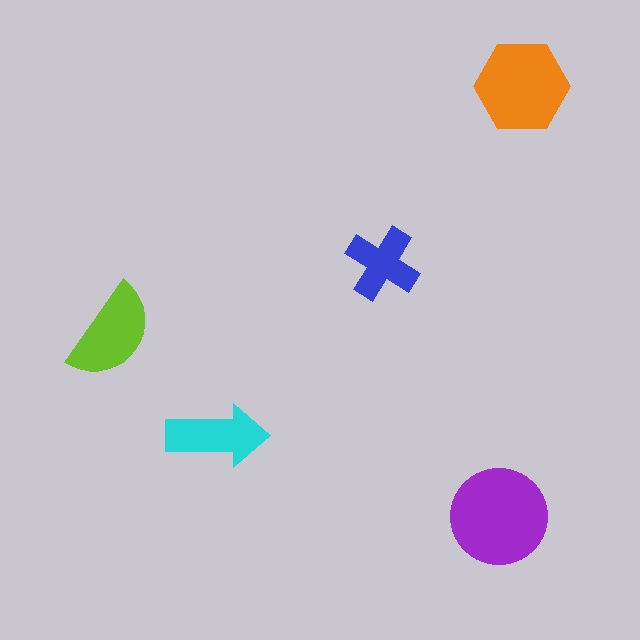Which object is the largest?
The purple circle.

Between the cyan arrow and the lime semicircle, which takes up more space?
The lime semicircle.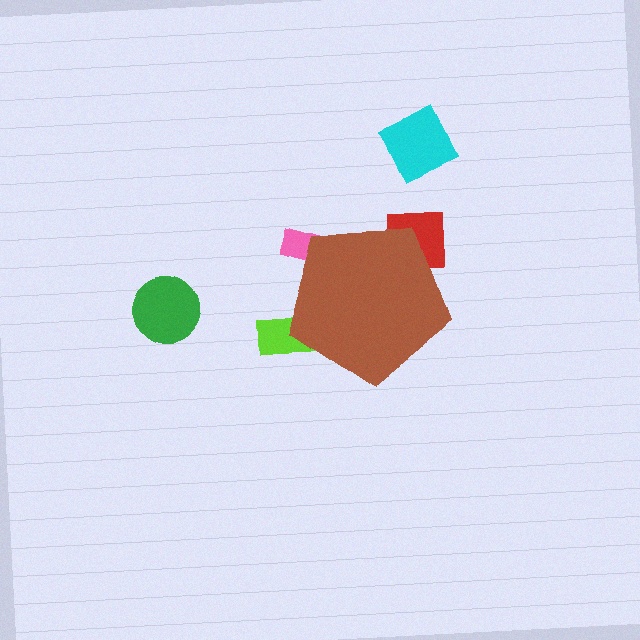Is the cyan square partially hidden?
No, the cyan square is fully visible.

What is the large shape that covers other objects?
A brown pentagon.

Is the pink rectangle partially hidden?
Yes, the pink rectangle is partially hidden behind the brown pentagon.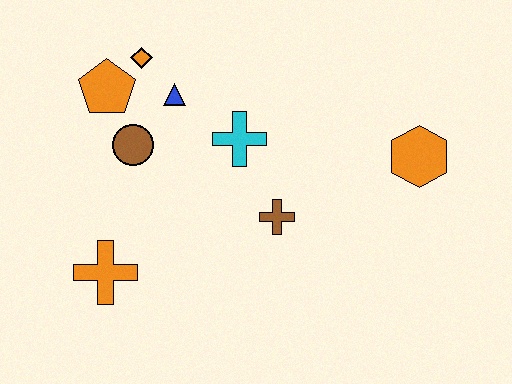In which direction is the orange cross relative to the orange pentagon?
The orange cross is below the orange pentagon.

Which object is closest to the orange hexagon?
The brown cross is closest to the orange hexagon.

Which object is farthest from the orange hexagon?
The orange cross is farthest from the orange hexagon.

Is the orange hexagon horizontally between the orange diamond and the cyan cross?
No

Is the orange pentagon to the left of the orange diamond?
Yes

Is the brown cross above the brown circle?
No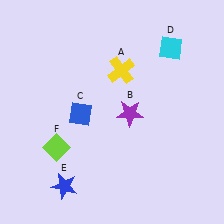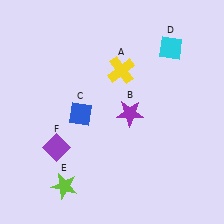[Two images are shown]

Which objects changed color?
E changed from blue to lime. F changed from lime to purple.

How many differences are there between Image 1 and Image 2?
There are 2 differences between the two images.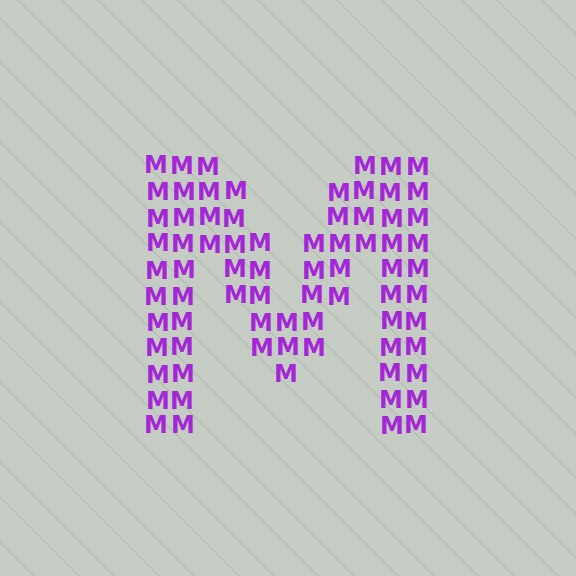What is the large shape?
The large shape is the letter M.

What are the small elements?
The small elements are letter M's.